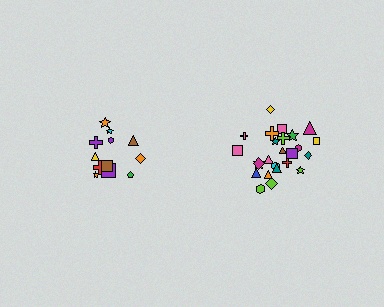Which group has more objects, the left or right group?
The right group.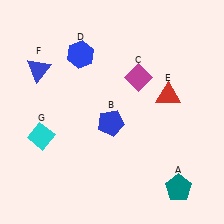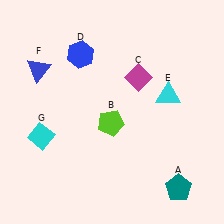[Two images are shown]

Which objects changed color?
B changed from blue to lime. E changed from red to cyan.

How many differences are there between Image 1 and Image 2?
There are 2 differences between the two images.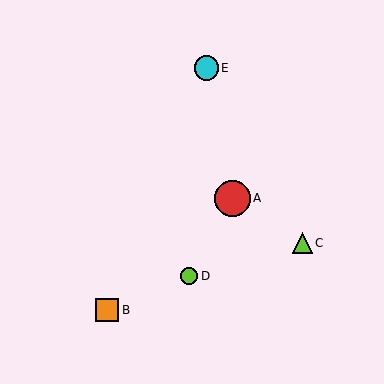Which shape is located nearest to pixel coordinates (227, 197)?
The red circle (labeled A) at (232, 198) is nearest to that location.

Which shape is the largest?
The red circle (labeled A) is the largest.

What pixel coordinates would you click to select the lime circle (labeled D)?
Click at (189, 276) to select the lime circle D.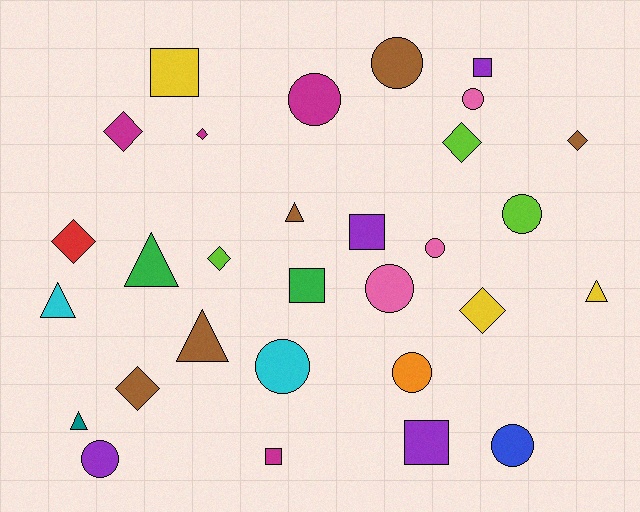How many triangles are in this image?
There are 6 triangles.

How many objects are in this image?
There are 30 objects.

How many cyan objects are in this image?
There are 2 cyan objects.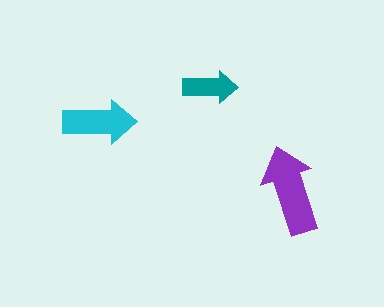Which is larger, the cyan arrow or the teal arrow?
The cyan one.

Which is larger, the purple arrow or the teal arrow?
The purple one.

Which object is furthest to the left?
The cyan arrow is leftmost.